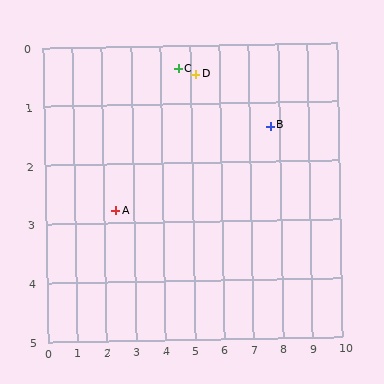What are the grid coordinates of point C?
Point C is at approximately (4.6, 0.4).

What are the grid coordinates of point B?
Point B is at approximately (7.7, 1.4).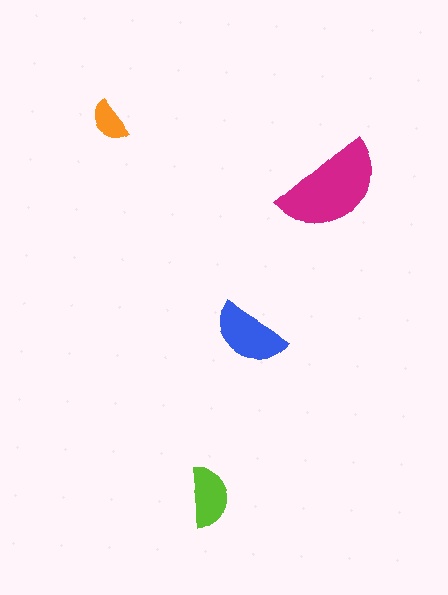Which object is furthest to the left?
The orange semicircle is leftmost.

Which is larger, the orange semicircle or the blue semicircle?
The blue one.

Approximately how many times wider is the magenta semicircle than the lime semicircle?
About 2 times wider.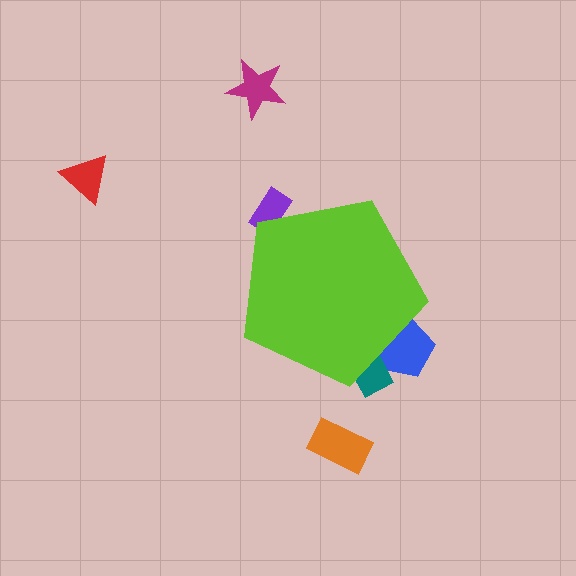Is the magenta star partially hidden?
No, the magenta star is fully visible.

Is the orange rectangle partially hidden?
No, the orange rectangle is fully visible.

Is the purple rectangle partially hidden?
Yes, the purple rectangle is partially hidden behind the lime pentagon.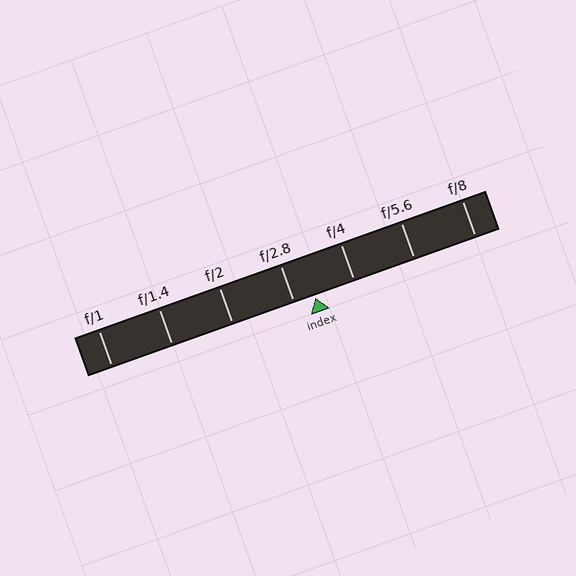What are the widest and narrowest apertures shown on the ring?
The widest aperture shown is f/1 and the narrowest is f/8.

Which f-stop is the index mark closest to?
The index mark is closest to f/2.8.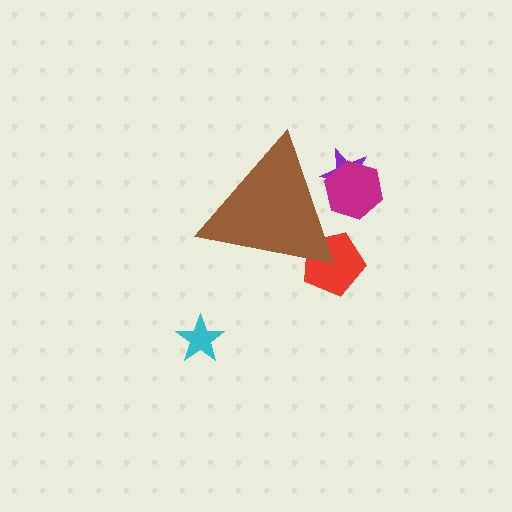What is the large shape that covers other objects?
A brown triangle.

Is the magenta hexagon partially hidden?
Yes, the magenta hexagon is partially hidden behind the brown triangle.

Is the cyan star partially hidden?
No, the cyan star is fully visible.